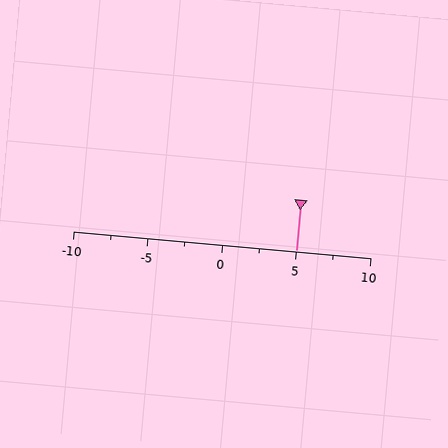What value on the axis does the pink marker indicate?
The marker indicates approximately 5.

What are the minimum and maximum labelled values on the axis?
The axis runs from -10 to 10.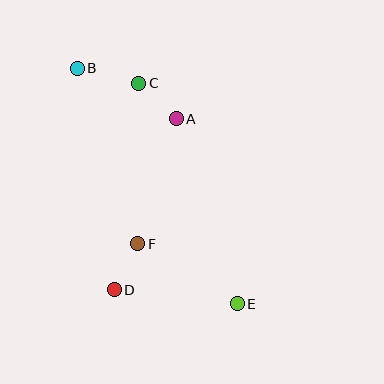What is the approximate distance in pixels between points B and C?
The distance between B and C is approximately 63 pixels.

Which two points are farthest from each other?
Points B and E are farthest from each other.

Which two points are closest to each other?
Points D and F are closest to each other.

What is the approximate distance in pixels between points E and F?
The distance between E and F is approximately 116 pixels.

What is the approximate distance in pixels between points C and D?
The distance between C and D is approximately 208 pixels.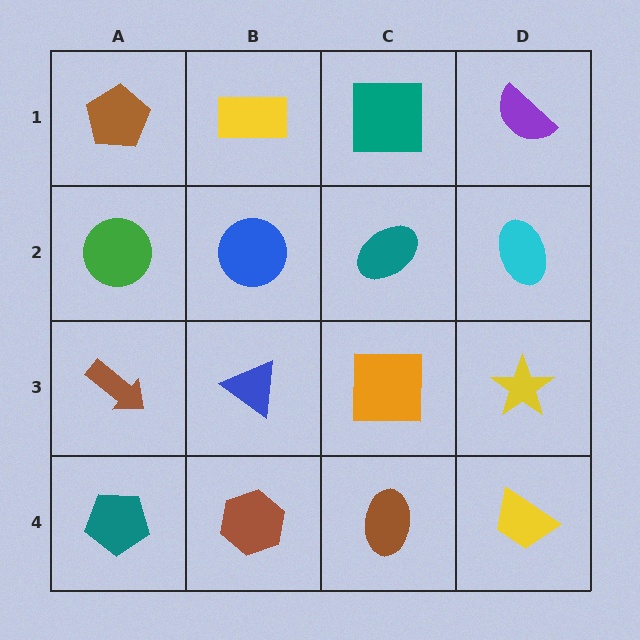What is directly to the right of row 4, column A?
A brown hexagon.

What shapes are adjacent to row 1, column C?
A teal ellipse (row 2, column C), a yellow rectangle (row 1, column B), a purple semicircle (row 1, column D).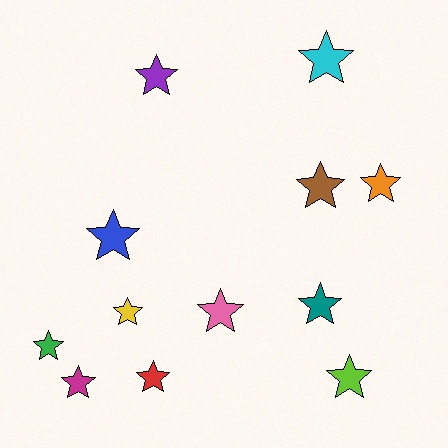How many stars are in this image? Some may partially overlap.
There are 12 stars.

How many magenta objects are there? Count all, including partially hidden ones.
There is 1 magenta object.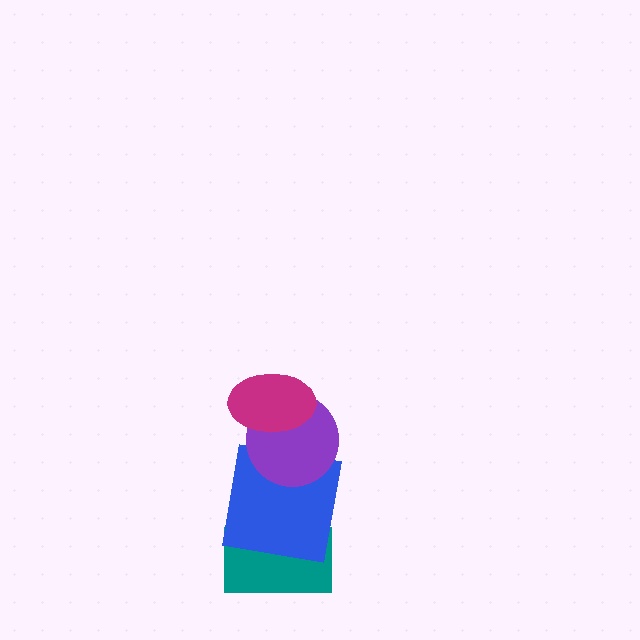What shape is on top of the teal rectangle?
The blue square is on top of the teal rectangle.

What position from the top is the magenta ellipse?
The magenta ellipse is 1st from the top.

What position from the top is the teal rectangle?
The teal rectangle is 4th from the top.